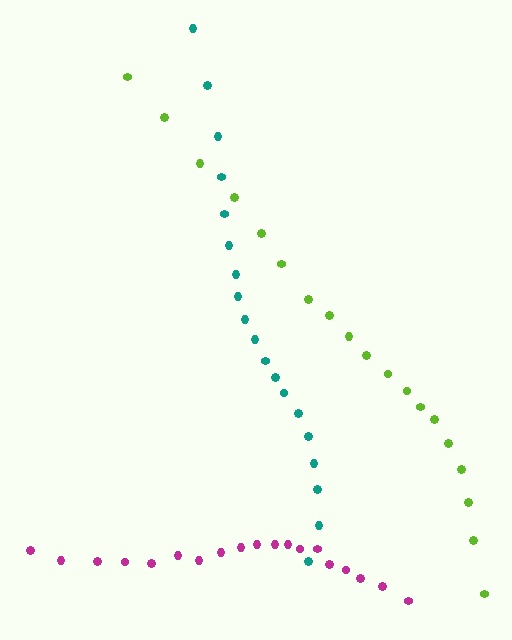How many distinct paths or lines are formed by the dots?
There are 3 distinct paths.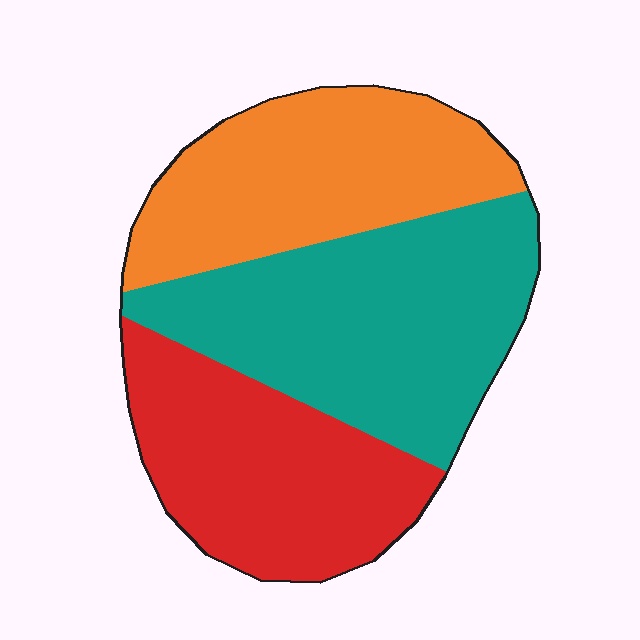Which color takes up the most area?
Teal, at roughly 40%.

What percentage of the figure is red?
Red takes up about one third (1/3) of the figure.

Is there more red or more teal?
Teal.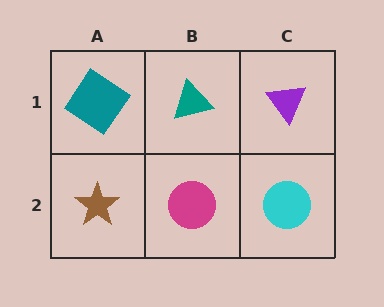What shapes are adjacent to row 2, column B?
A teal triangle (row 1, column B), a brown star (row 2, column A), a cyan circle (row 2, column C).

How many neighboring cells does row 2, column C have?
2.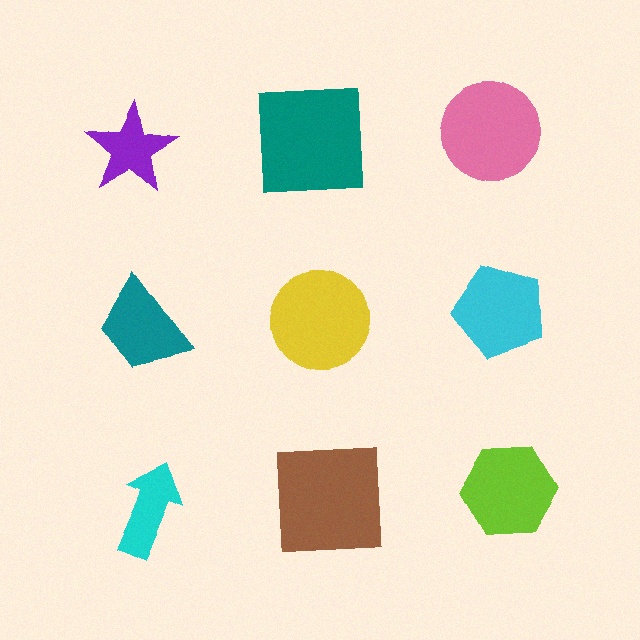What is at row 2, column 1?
A teal trapezoid.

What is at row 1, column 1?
A purple star.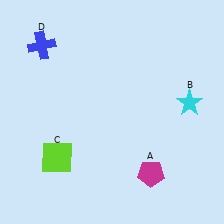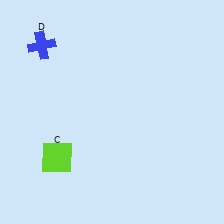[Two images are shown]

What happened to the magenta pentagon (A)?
The magenta pentagon (A) was removed in Image 2. It was in the bottom-right area of Image 1.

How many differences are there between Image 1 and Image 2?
There are 2 differences between the two images.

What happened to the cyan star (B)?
The cyan star (B) was removed in Image 2. It was in the top-right area of Image 1.